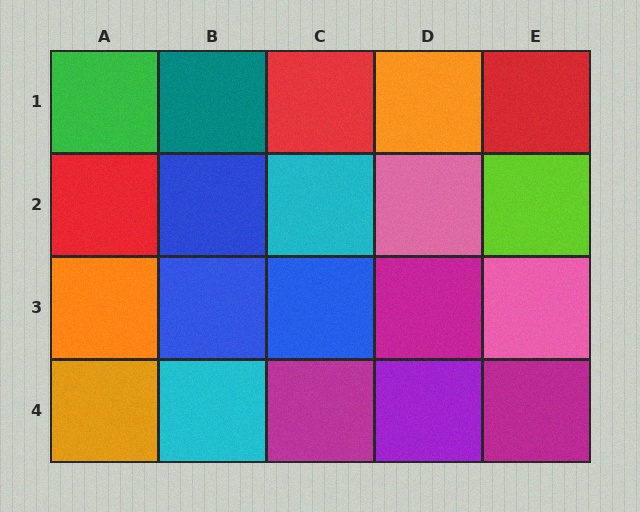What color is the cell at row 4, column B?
Cyan.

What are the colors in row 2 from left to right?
Red, blue, cyan, pink, lime.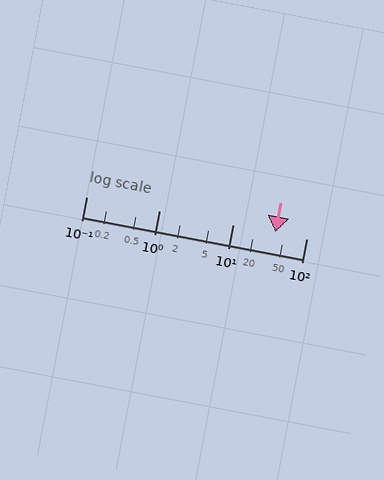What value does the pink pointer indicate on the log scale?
The pointer indicates approximately 38.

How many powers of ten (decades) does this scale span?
The scale spans 3 decades, from 0.1 to 100.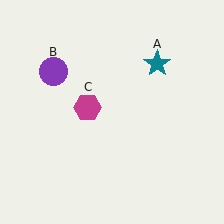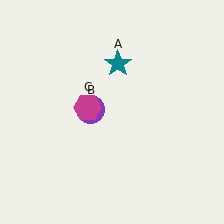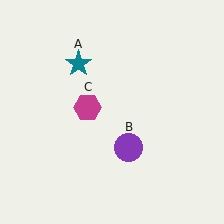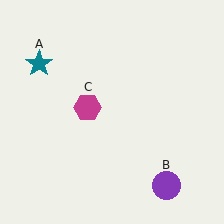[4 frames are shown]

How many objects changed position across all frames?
2 objects changed position: teal star (object A), purple circle (object B).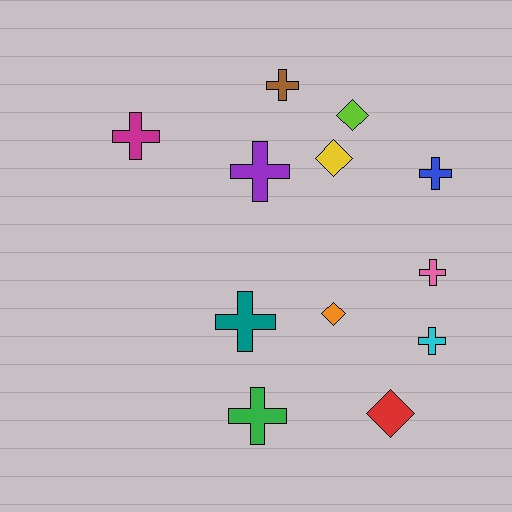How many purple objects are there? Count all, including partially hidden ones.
There is 1 purple object.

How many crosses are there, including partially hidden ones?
There are 8 crosses.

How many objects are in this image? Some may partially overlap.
There are 12 objects.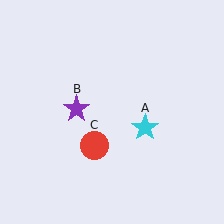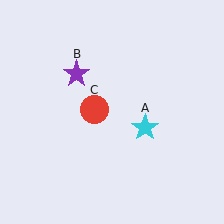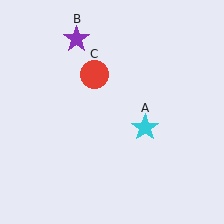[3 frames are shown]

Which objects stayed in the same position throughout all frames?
Cyan star (object A) remained stationary.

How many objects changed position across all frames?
2 objects changed position: purple star (object B), red circle (object C).